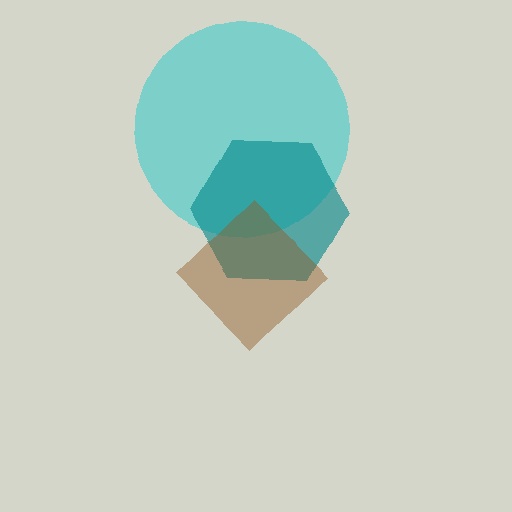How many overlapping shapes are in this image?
There are 3 overlapping shapes in the image.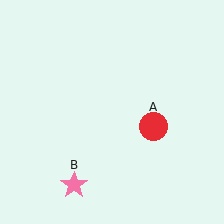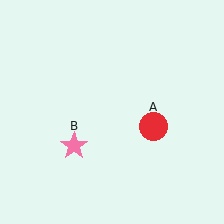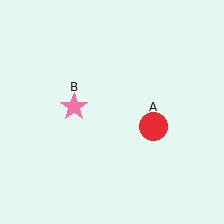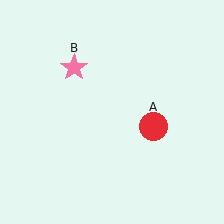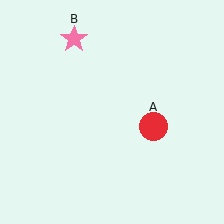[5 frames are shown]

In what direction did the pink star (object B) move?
The pink star (object B) moved up.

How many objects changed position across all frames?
1 object changed position: pink star (object B).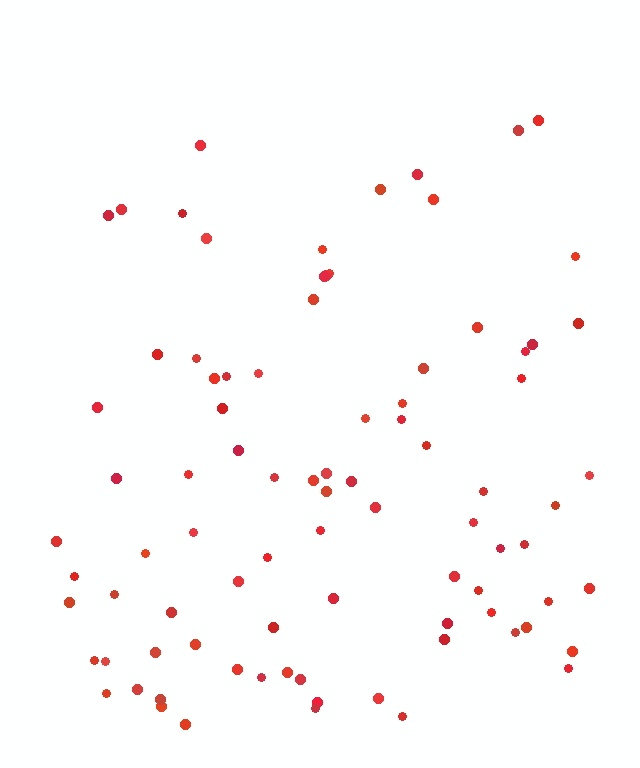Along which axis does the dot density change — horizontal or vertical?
Vertical.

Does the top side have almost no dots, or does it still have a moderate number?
Still a moderate number, just noticeably fewer than the bottom.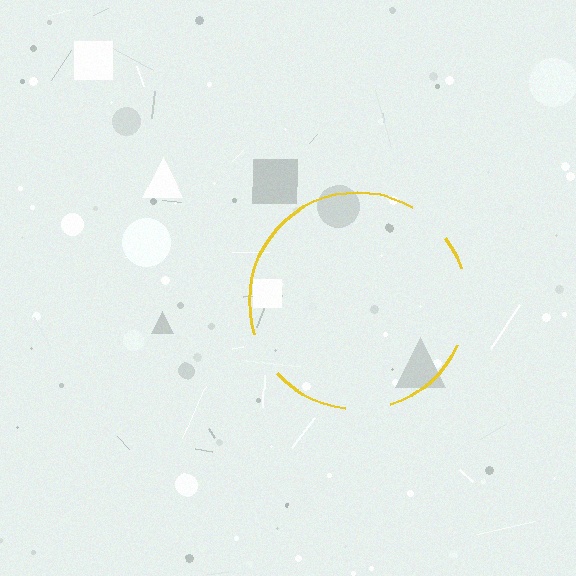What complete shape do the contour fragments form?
The contour fragments form a circle.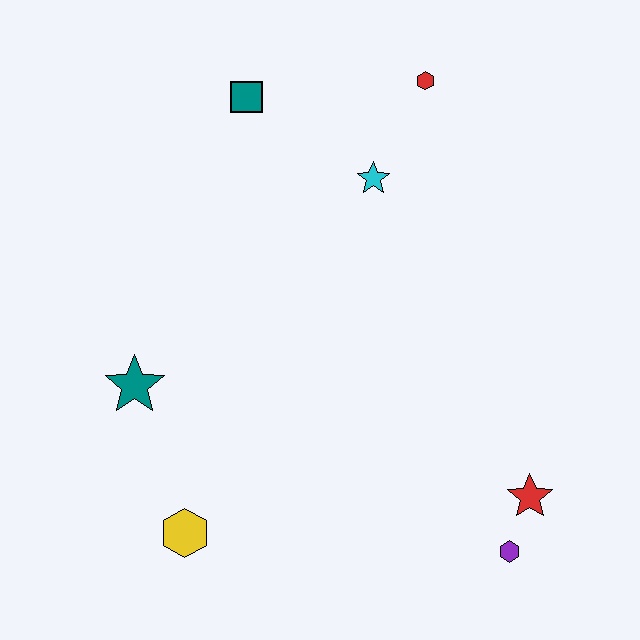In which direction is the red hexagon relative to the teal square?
The red hexagon is to the right of the teal square.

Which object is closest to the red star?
The purple hexagon is closest to the red star.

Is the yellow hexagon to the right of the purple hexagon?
No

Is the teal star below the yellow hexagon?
No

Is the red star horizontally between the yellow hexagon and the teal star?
No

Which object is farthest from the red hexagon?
The yellow hexagon is farthest from the red hexagon.